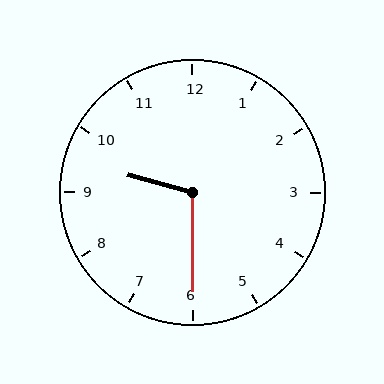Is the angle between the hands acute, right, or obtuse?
It is obtuse.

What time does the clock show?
9:30.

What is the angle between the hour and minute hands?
Approximately 105 degrees.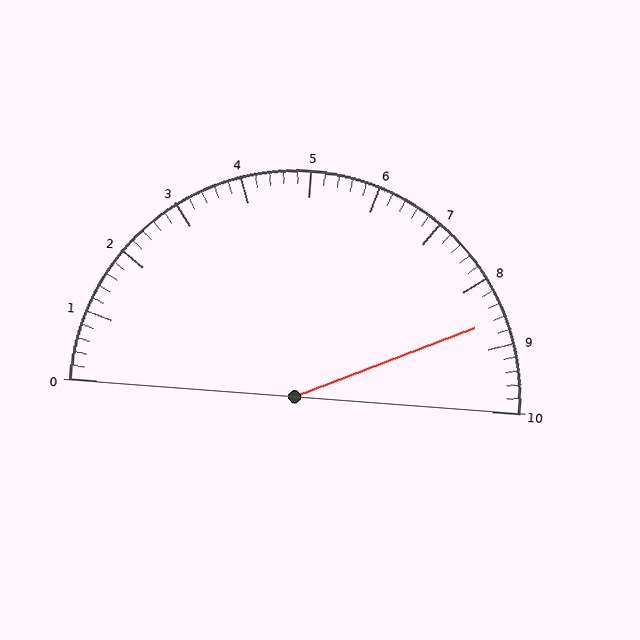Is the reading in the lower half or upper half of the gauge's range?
The reading is in the upper half of the range (0 to 10).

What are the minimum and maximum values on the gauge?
The gauge ranges from 0 to 10.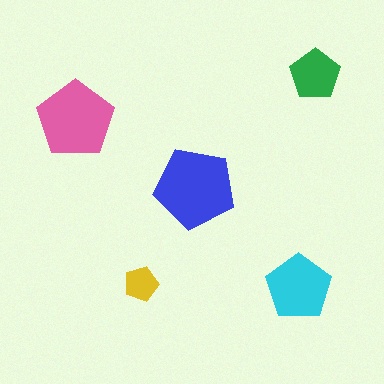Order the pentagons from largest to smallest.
the blue one, the pink one, the cyan one, the green one, the yellow one.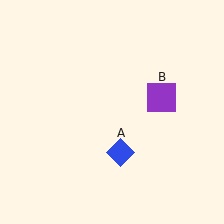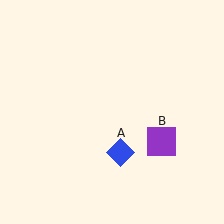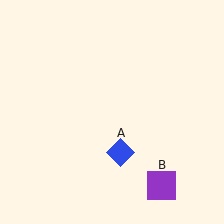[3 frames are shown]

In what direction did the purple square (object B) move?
The purple square (object B) moved down.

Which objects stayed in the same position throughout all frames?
Blue diamond (object A) remained stationary.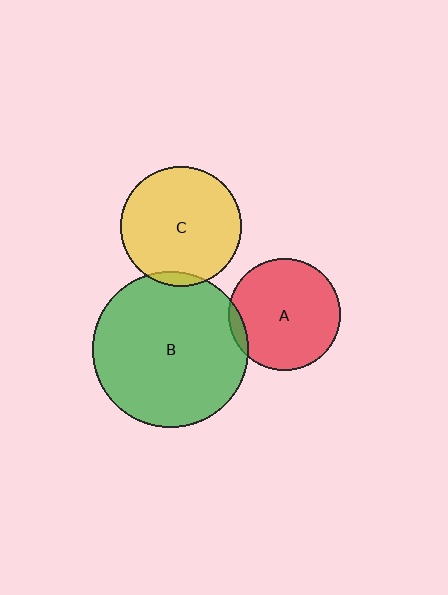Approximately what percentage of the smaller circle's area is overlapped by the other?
Approximately 5%.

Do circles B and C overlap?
Yes.